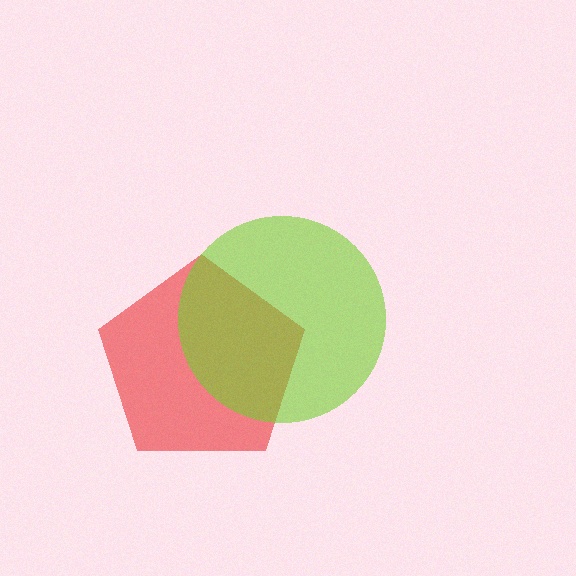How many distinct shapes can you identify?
There are 2 distinct shapes: a red pentagon, a lime circle.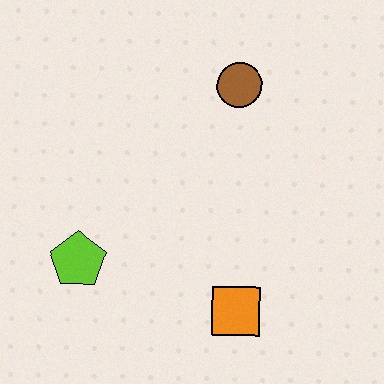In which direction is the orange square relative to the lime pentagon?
The orange square is to the right of the lime pentagon.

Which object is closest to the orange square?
The lime pentagon is closest to the orange square.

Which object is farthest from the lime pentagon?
The brown circle is farthest from the lime pentagon.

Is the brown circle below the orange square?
No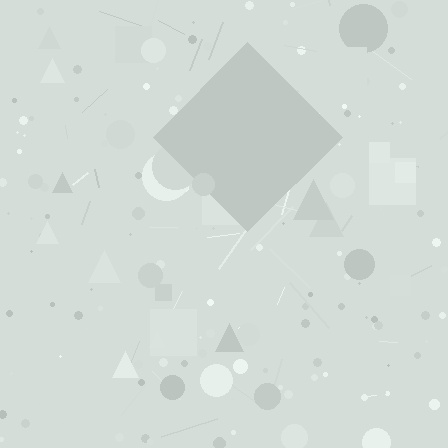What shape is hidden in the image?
A diamond is hidden in the image.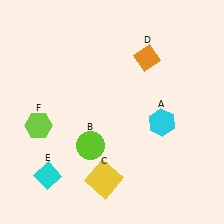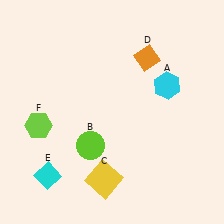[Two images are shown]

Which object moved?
The cyan hexagon (A) moved up.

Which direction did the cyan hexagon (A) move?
The cyan hexagon (A) moved up.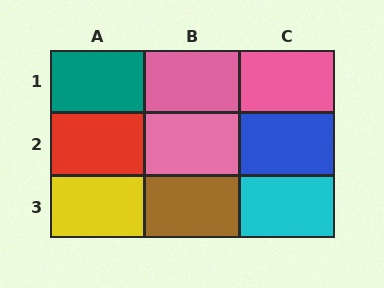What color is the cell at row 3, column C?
Cyan.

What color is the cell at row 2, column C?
Blue.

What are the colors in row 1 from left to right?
Teal, pink, pink.